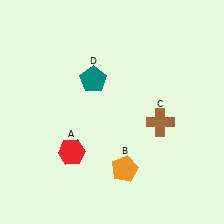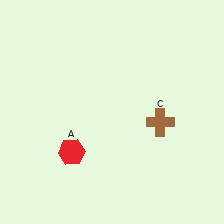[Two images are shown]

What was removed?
The orange pentagon (B), the teal pentagon (D) were removed in Image 2.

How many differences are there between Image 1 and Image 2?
There are 2 differences between the two images.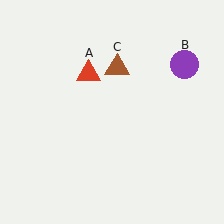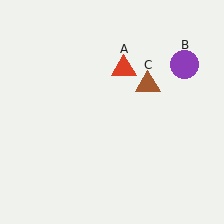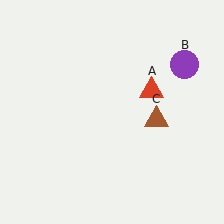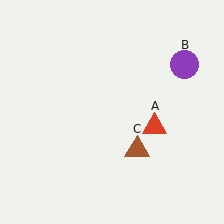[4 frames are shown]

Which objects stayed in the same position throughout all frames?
Purple circle (object B) remained stationary.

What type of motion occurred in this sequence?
The red triangle (object A), brown triangle (object C) rotated clockwise around the center of the scene.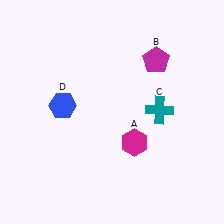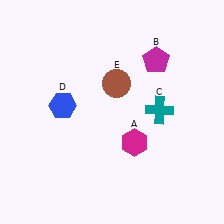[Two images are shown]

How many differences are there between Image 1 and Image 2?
There is 1 difference between the two images.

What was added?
A brown circle (E) was added in Image 2.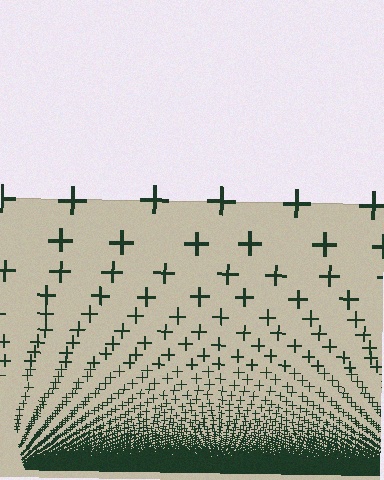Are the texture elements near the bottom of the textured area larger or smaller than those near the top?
Smaller. The gradient is inverted — elements near the bottom are smaller and denser.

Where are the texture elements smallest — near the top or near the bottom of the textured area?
Near the bottom.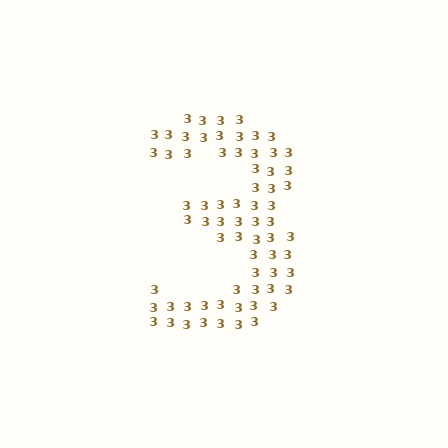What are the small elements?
The small elements are digit 3's.